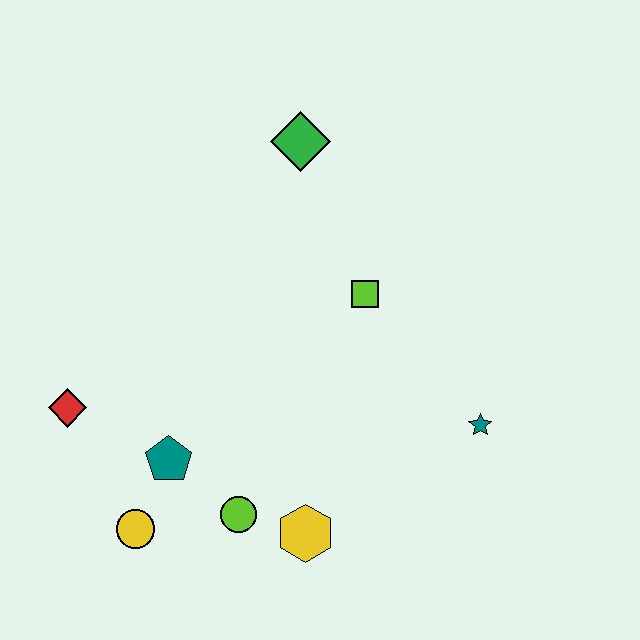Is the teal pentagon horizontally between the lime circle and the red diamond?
Yes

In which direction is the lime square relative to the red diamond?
The lime square is to the right of the red diamond.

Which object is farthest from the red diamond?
The teal star is farthest from the red diamond.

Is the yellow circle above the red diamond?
No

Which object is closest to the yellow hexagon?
The lime circle is closest to the yellow hexagon.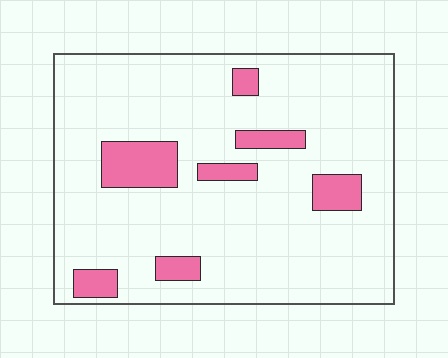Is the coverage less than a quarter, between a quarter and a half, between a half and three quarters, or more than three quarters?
Less than a quarter.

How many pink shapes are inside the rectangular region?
7.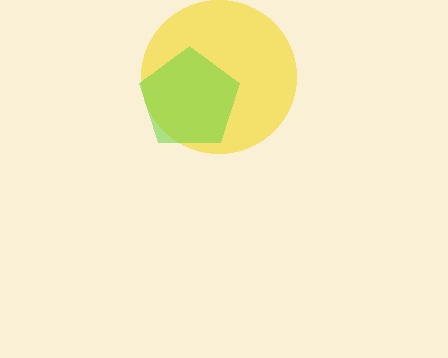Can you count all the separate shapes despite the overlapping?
Yes, there are 2 separate shapes.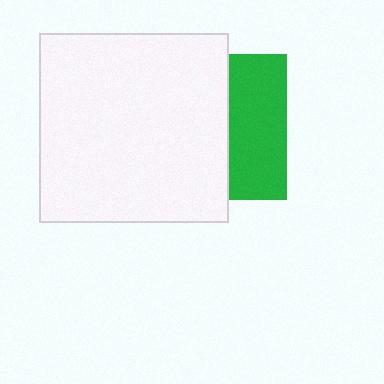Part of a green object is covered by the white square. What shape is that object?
It is a square.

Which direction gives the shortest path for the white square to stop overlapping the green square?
Moving left gives the shortest separation.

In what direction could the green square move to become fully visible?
The green square could move right. That would shift it out from behind the white square entirely.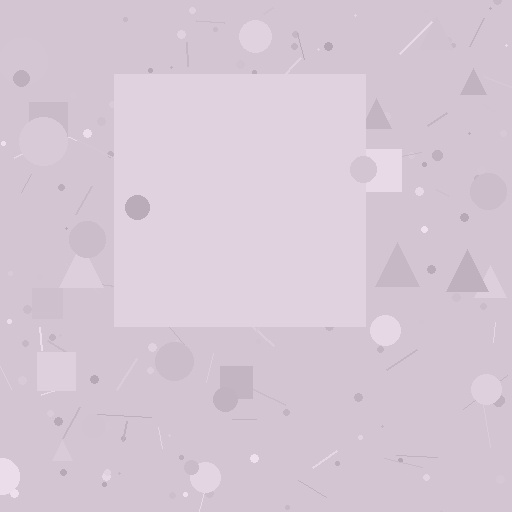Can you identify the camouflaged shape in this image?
The camouflaged shape is a square.